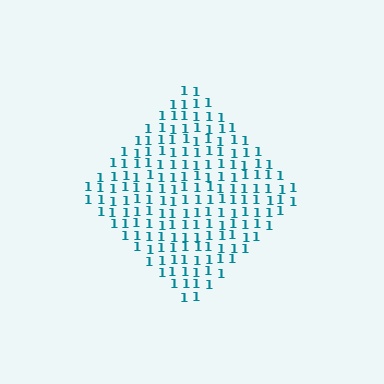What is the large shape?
The large shape is a diamond.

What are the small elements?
The small elements are digit 1's.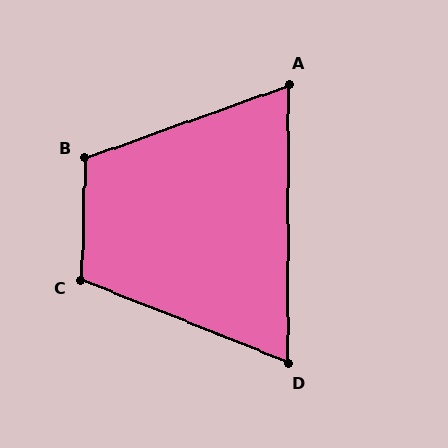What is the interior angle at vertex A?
Approximately 70 degrees (acute).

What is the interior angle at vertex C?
Approximately 110 degrees (obtuse).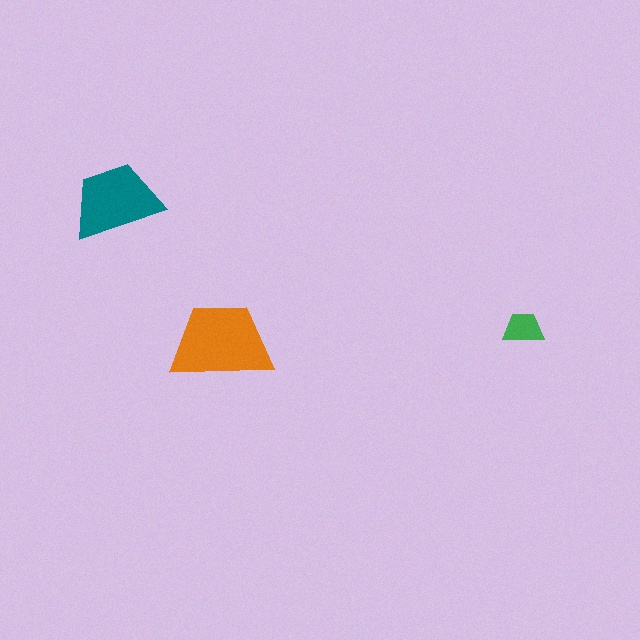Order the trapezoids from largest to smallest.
the orange one, the teal one, the green one.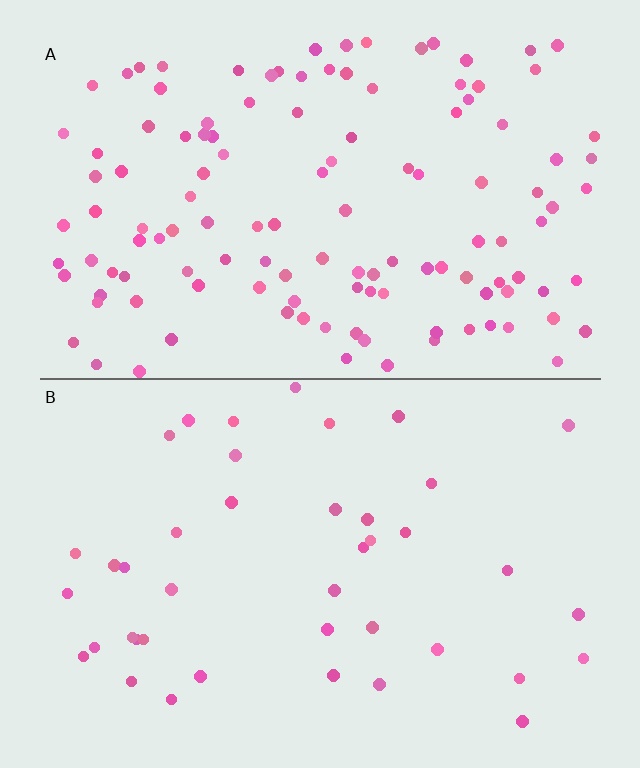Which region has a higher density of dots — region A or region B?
A (the top).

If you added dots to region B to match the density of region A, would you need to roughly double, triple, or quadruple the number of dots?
Approximately triple.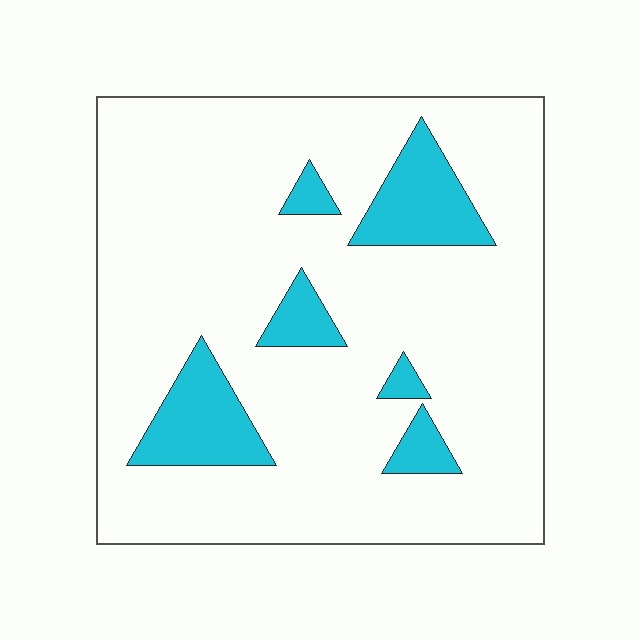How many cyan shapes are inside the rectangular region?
6.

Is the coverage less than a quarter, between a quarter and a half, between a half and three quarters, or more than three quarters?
Less than a quarter.